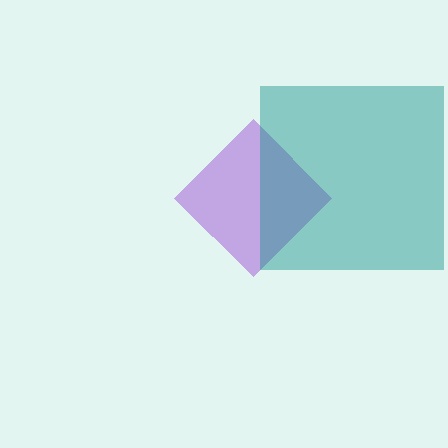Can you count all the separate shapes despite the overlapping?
Yes, there are 2 separate shapes.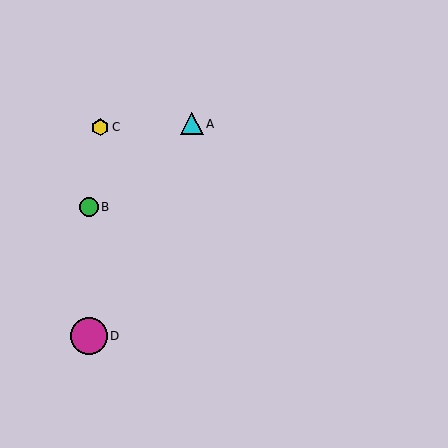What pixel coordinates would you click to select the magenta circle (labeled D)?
Click at (89, 336) to select the magenta circle D.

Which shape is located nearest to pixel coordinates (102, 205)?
The green circle (labeled B) at (89, 207) is nearest to that location.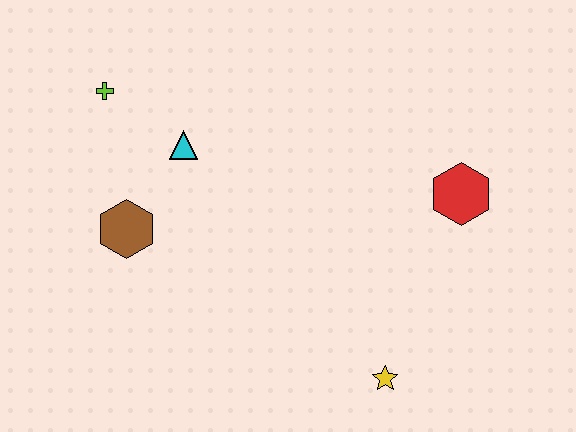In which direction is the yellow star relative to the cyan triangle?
The yellow star is below the cyan triangle.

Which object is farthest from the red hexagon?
The lime cross is farthest from the red hexagon.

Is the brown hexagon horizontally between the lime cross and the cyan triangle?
Yes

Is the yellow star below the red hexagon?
Yes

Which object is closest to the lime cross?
The cyan triangle is closest to the lime cross.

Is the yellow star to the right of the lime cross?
Yes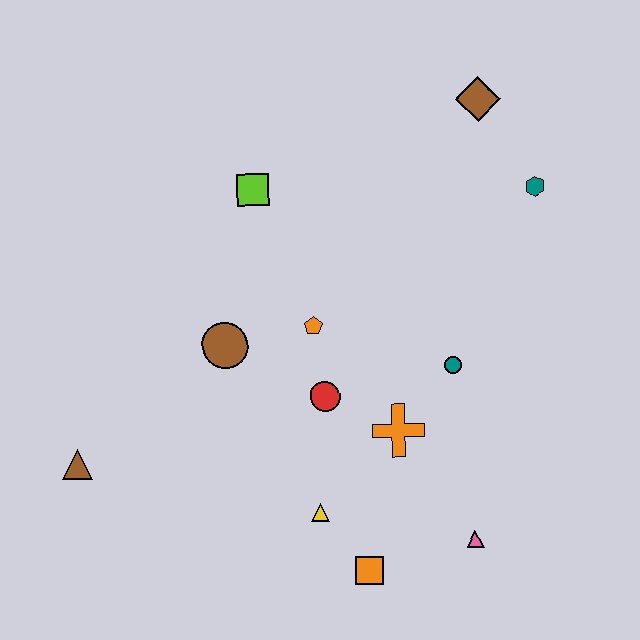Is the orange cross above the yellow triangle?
Yes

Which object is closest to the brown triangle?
The brown circle is closest to the brown triangle.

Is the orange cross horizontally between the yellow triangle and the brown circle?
No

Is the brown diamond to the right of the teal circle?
Yes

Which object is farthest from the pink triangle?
The brown diamond is farthest from the pink triangle.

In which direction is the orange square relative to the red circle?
The orange square is below the red circle.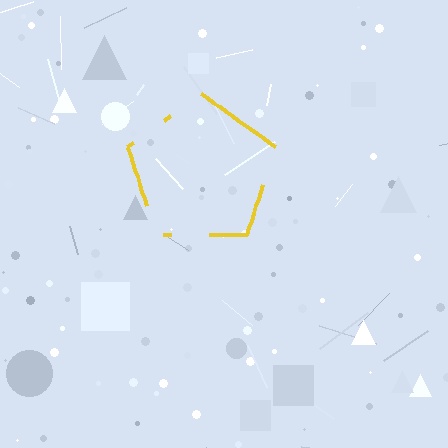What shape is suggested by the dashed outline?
The dashed outline suggests a pentagon.